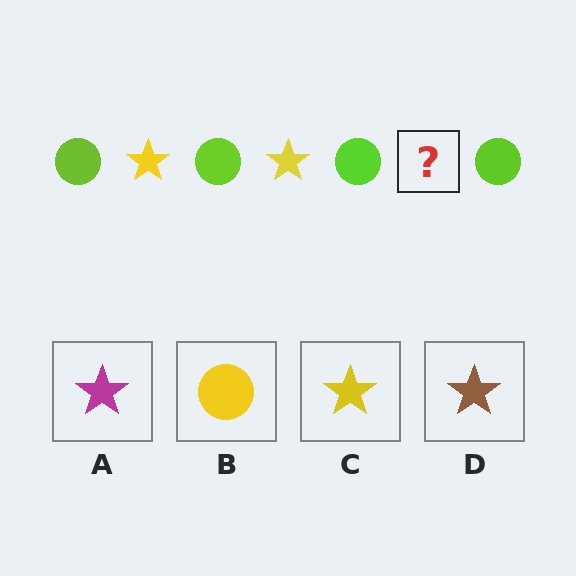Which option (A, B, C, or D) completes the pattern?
C.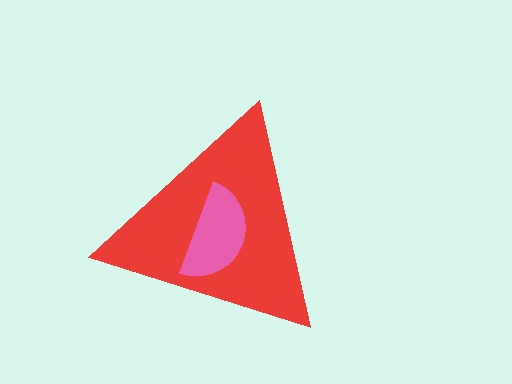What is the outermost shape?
The red triangle.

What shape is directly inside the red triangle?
The pink semicircle.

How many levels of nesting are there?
2.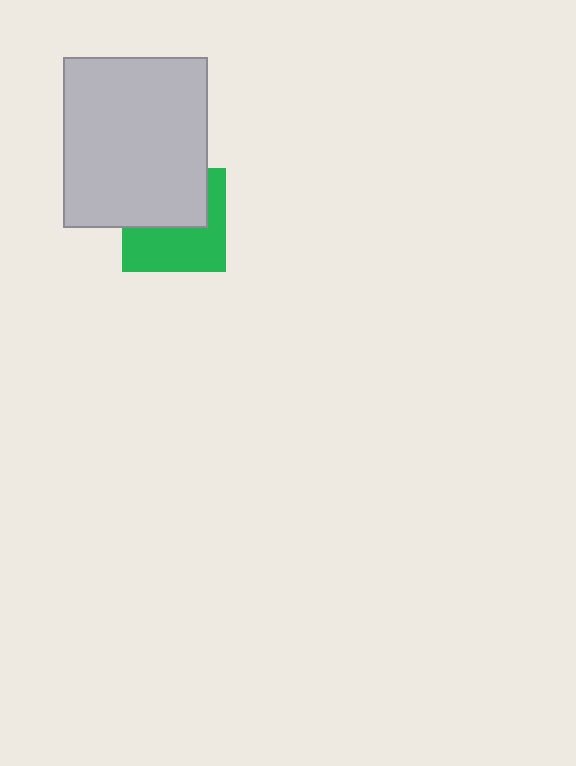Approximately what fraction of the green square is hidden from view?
Roughly 48% of the green square is hidden behind the light gray rectangle.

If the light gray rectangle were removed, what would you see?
You would see the complete green square.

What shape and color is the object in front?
The object in front is a light gray rectangle.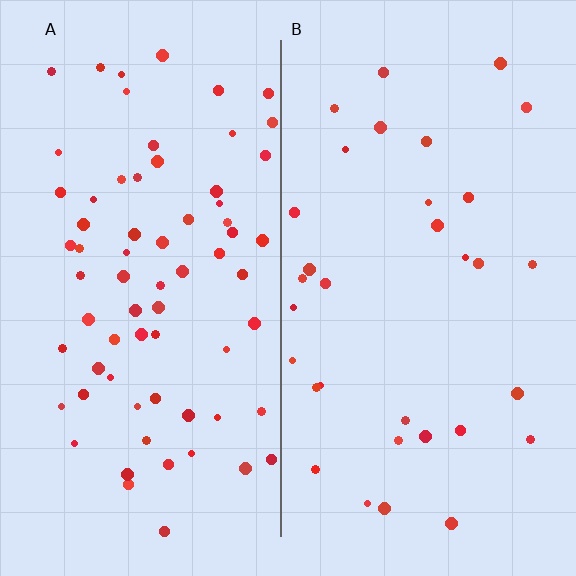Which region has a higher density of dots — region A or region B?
A (the left).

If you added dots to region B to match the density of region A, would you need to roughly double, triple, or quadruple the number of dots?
Approximately double.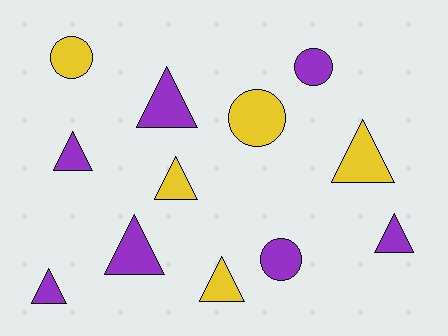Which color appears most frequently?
Purple, with 7 objects.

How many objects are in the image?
There are 12 objects.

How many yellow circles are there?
There are 2 yellow circles.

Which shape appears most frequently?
Triangle, with 8 objects.